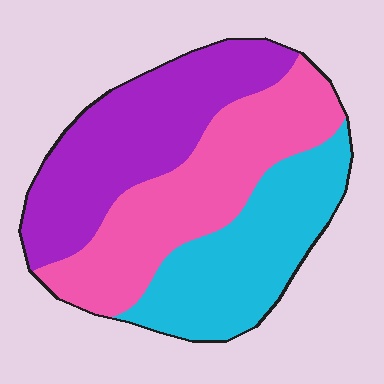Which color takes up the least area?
Cyan, at roughly 30%.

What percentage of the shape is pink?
Pink takes up about three eighths (3/8) of the shape.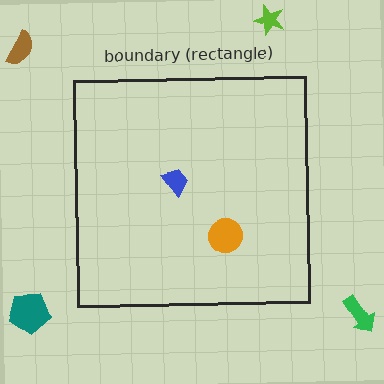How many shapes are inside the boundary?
2 inside, 4 outside.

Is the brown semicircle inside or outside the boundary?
Outside.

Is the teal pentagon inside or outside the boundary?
Outside.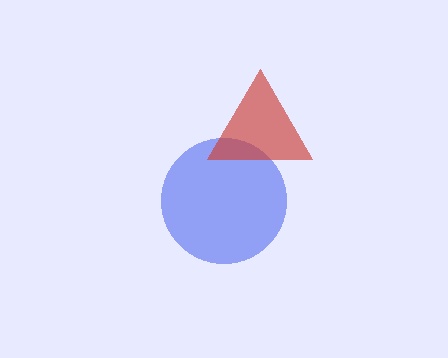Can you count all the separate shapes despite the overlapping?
Yes, there are 2 separate shapes.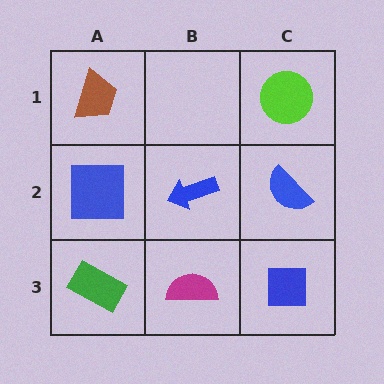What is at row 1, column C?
A lime circle.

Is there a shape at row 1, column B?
No, that cell is empty.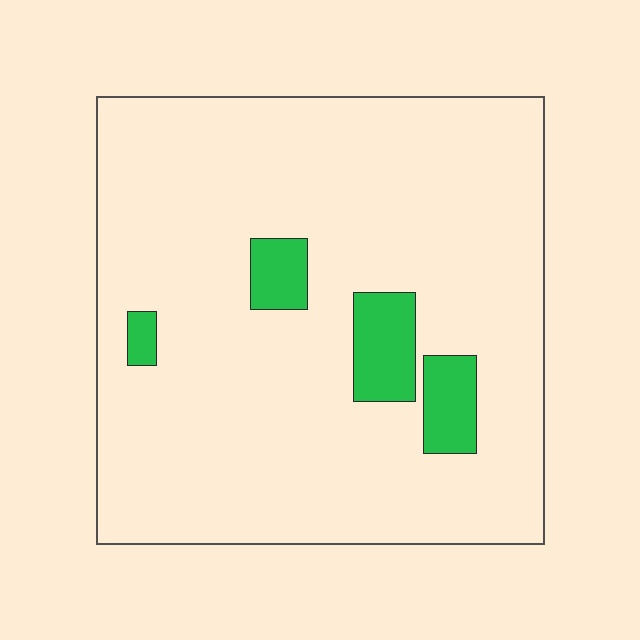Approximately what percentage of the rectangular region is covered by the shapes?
Approximately 10%.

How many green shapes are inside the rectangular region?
4.